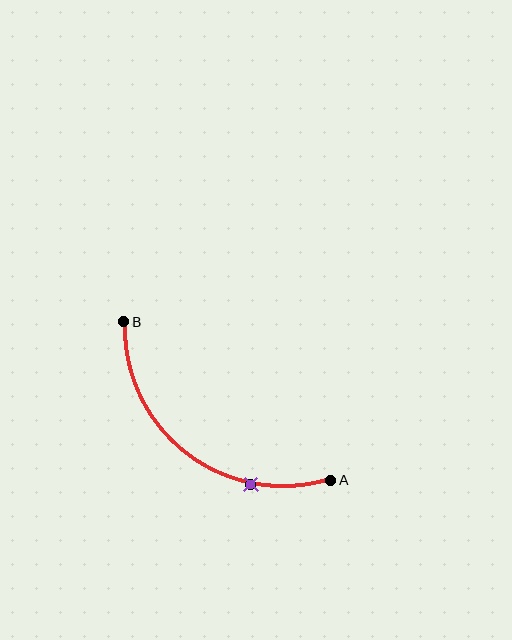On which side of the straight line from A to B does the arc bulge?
The arc bulges below and to the left of the straight line connecting A and B.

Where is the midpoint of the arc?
The arc midpoint is the point on the curve farthest from the straight line joining A and B. It sits below and to the left of that line.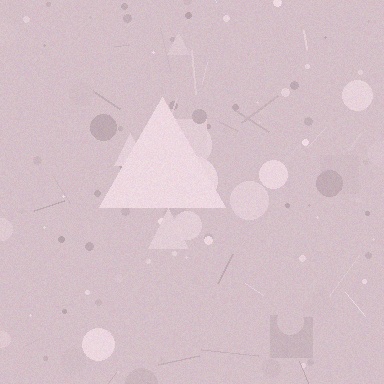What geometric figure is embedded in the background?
A triangle is embedded in the background.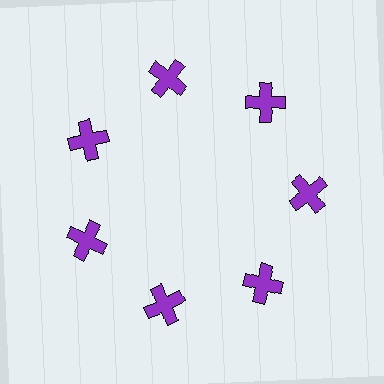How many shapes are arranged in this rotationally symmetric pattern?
There are 7 shapes, arranged in 7 groups of 1.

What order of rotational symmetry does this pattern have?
This pattern has 7-fold rotational symmetry.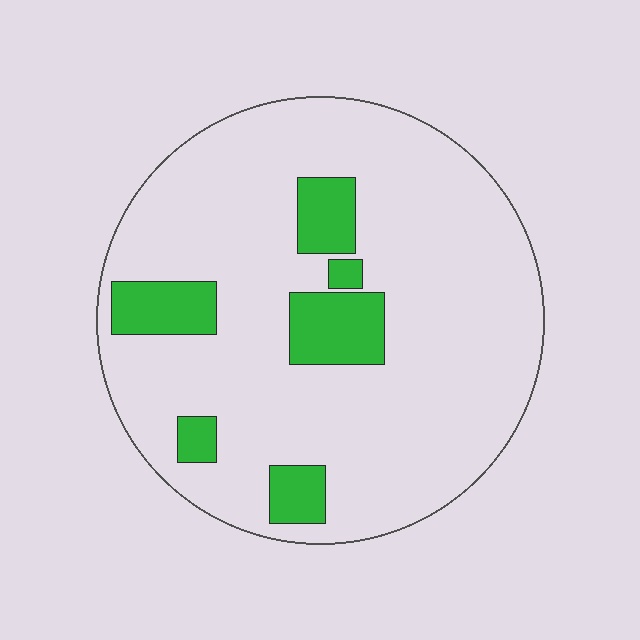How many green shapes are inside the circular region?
6.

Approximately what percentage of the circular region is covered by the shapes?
Approximately 15%.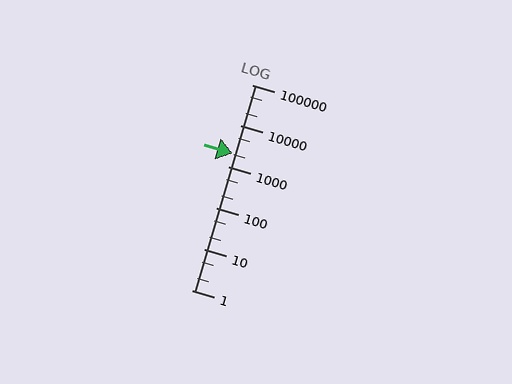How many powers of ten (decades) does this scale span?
The scale spans 5 decades, from 1 to 100000.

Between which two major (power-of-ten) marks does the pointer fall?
The pointer is between 1000 and 10000.